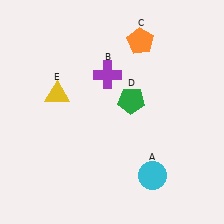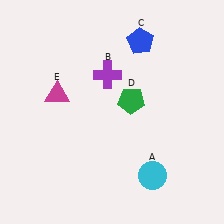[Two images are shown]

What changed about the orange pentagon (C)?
In Image 1, C is orange. In Image 2, it changed to blue.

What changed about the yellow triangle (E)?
In Image 1, E is yellow. In Image 2, it changed to magenta.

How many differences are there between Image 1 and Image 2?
There are 2 differences between the two images.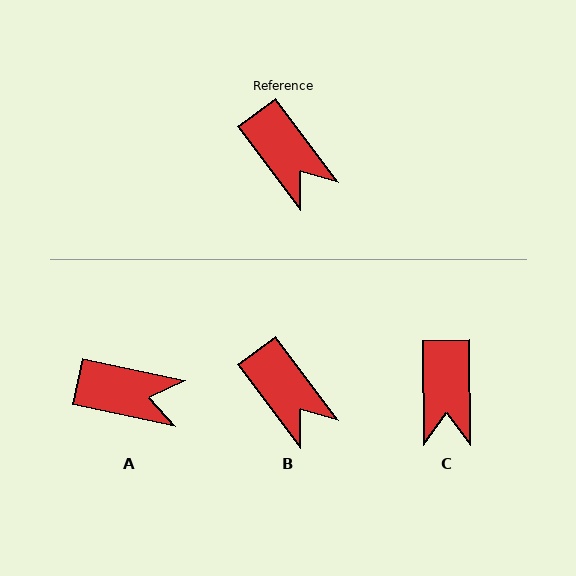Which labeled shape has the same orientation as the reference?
B.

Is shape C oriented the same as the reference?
No, it is off by about 37 degrees.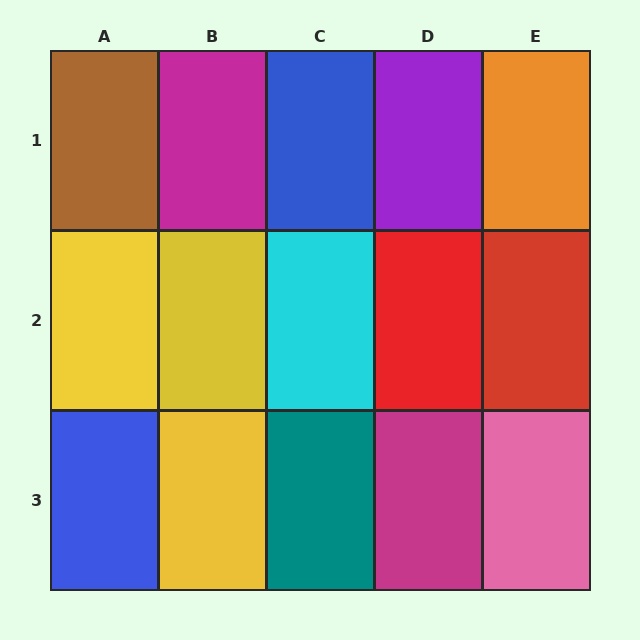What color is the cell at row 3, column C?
Teal.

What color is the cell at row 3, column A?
Blue.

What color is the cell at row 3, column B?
Yellow.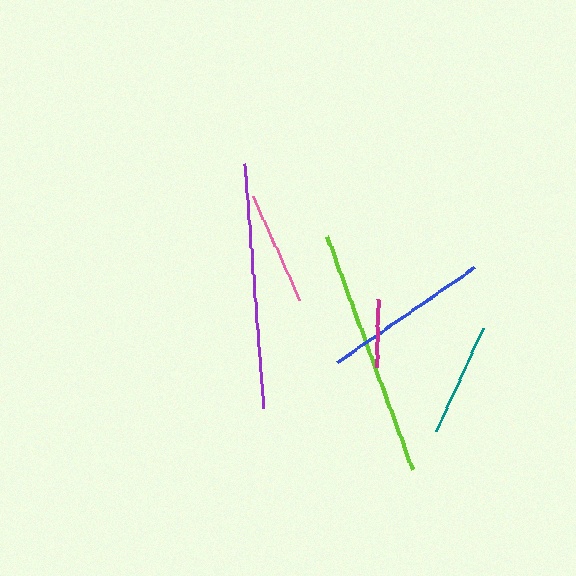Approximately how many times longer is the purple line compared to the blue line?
The purple line is approximately 1.5 times the length of the blue line.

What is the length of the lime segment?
The lime segment is approximately 248 pixels long.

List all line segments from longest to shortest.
From longest to shortest: lime, purple, blue, pink, teal, magenta.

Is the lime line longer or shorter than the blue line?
The lime line is longer than the blue line.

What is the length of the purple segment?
The purple segment is approximately 245 pixels long.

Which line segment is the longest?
The lime line is the longest at approximately 248 pixels.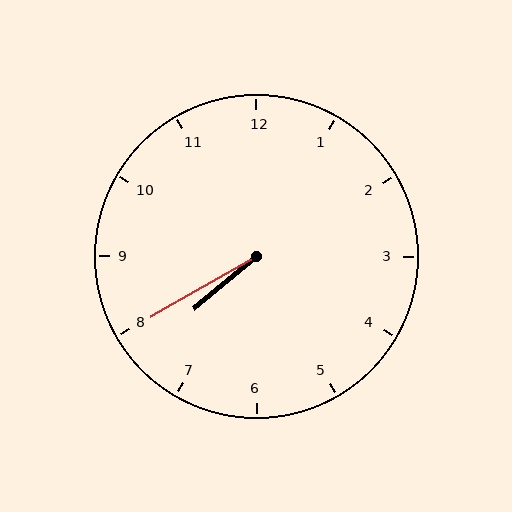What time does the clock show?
7:40.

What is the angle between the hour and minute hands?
Approximately 10 degrees.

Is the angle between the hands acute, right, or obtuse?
It is acute.